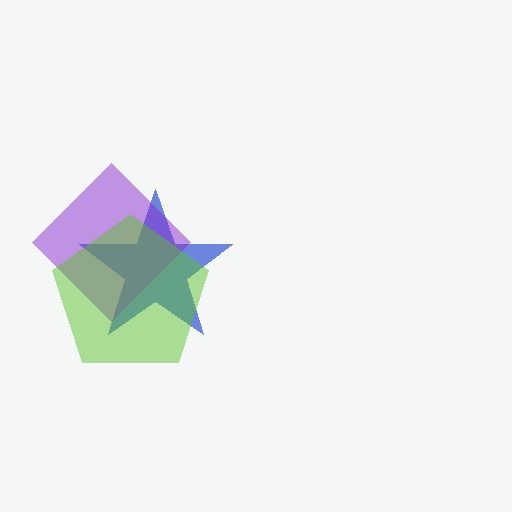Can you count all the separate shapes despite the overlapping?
Yes, there are 3 separate shapes.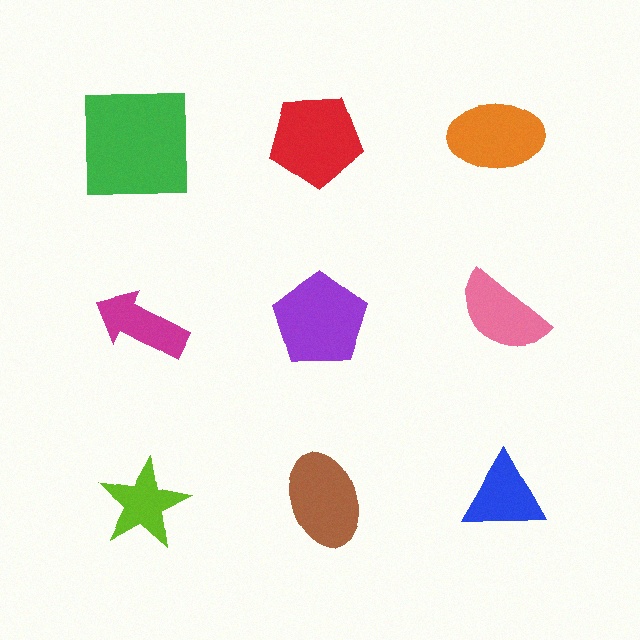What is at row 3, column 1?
A lime star.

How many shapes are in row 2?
3 shapes.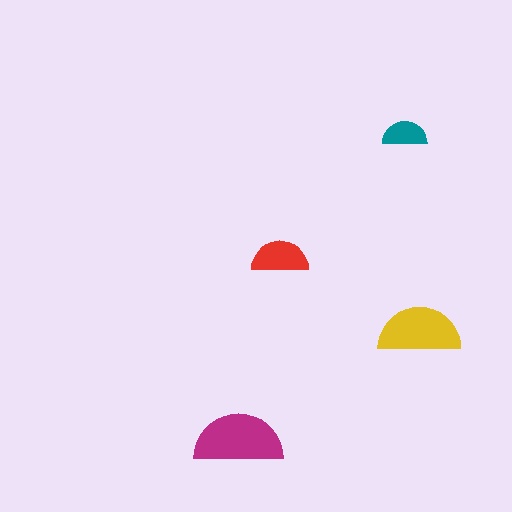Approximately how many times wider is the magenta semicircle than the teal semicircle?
About 2 times wider.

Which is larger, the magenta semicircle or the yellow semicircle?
The magenta one.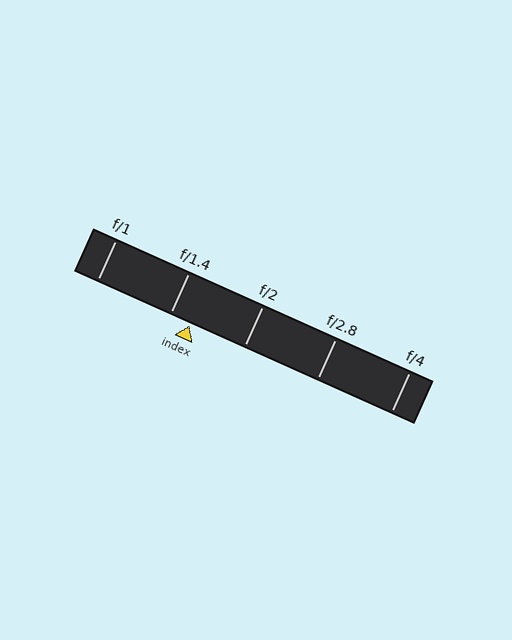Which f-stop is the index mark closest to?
The index mark is closest to f/1.4.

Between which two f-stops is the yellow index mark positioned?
The index mark is between f/1.4 and f/2.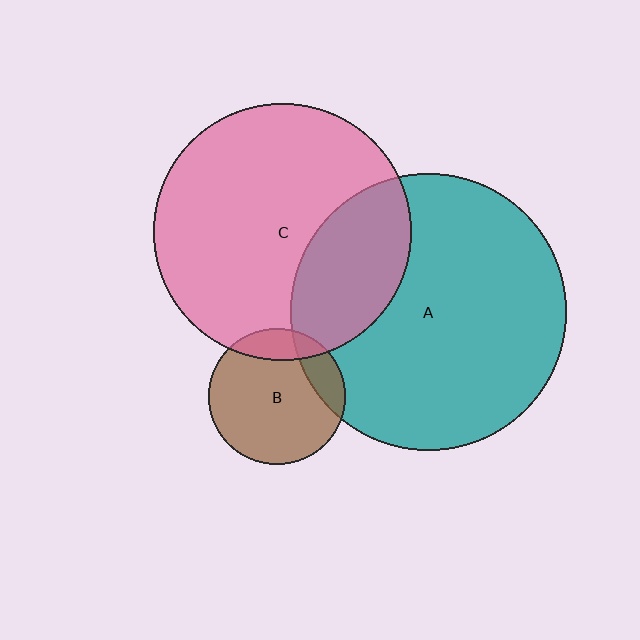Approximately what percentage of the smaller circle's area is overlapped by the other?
Approximately 30%.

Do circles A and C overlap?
Yes.